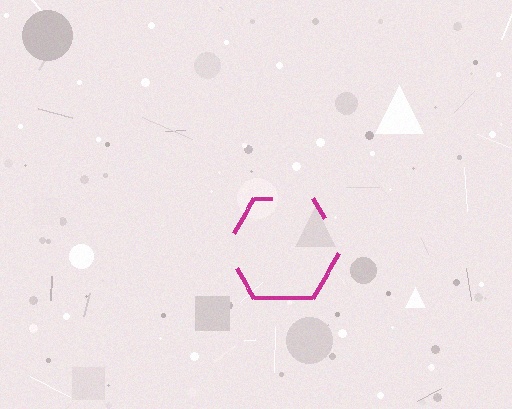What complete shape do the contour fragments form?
The contour fragments form a hexagon.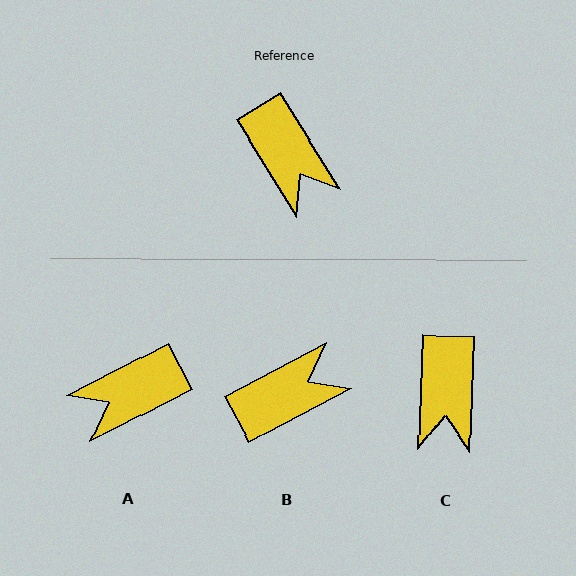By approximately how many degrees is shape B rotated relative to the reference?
Approximately 86 degrees counter-clockwise.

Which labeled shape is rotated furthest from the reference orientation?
A, about 95 degrees away.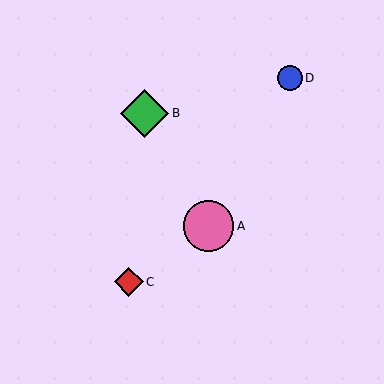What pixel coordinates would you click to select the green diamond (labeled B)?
Click at (145, 113) to select the green diamond B.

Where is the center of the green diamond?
The center of the green diamond is at (145, 113).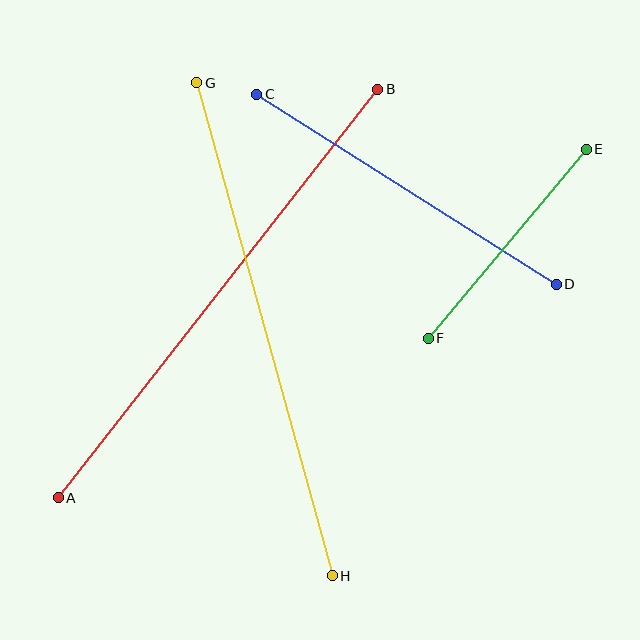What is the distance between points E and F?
The distance is approximately 246 pixels.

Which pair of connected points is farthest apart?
Points A and B are farthest apart.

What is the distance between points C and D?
The distance is approximately 355 pixels.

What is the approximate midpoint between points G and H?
The midpoint is at approximately (265, 329) pixels.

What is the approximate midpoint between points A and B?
The midpoint is at approximately (218, 294) pixels.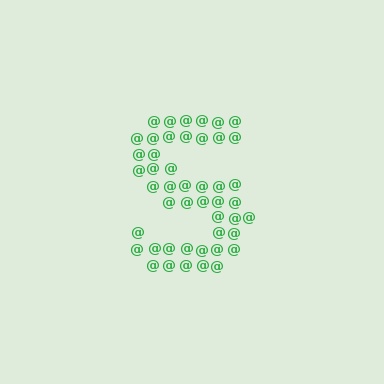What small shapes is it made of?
It is made of small at signs.